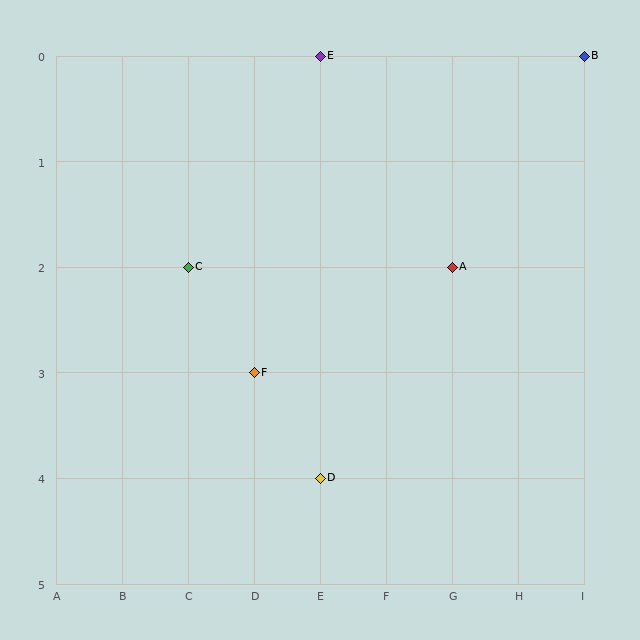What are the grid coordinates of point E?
Point E is at grid coordinates (E, 0).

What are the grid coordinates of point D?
Point D is at grid coordinates (E, 4).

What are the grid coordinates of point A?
Point A is at grid coordinates (G, 2).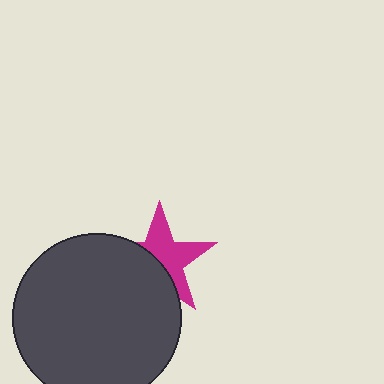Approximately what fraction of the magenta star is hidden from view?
Roughly 46% of the magenta star is hidden behind the dark gray circle.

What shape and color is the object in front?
The object in front is a dark gray circle.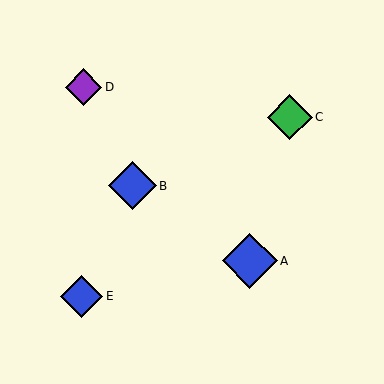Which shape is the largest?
The blue diamond (labeled A) is the largest.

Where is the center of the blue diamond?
The center of the blue diamond is at (250, 261).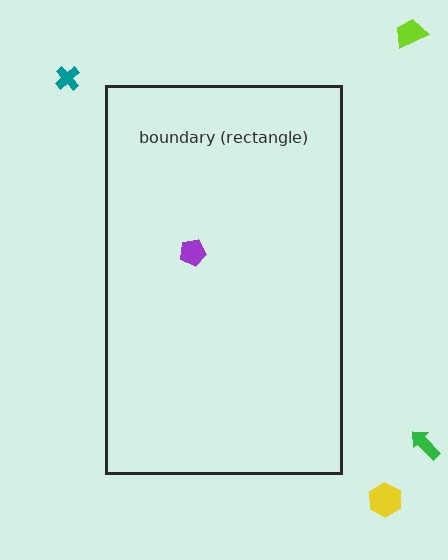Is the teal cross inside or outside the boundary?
Outside.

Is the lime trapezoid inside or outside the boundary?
Outside.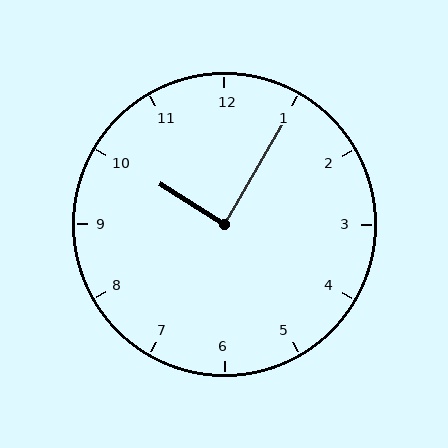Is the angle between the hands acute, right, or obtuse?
It is right.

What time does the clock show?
10:05.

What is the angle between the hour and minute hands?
Approximately 88 degrees.